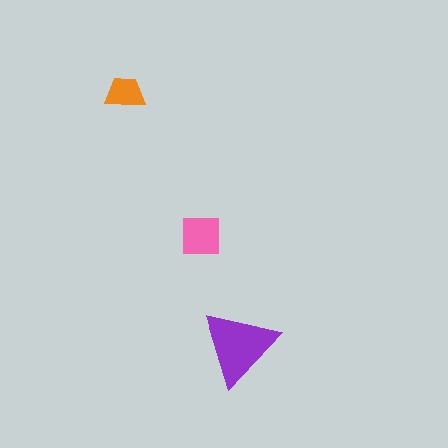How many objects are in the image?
There are 3 objects in the image.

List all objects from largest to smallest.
The purple triangle, the pink square, the orange trapezoid.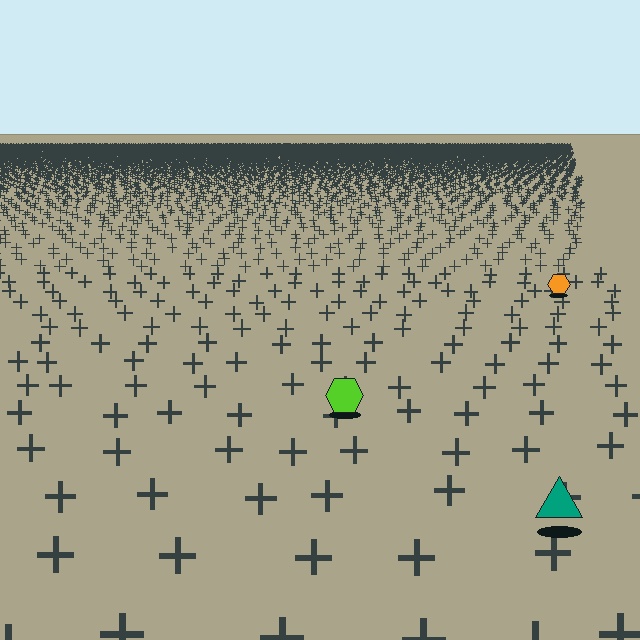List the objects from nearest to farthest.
From nearest to farthest: the teal triangle, the lime hexagon, the orange hexagon.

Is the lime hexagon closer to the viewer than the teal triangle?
No. The teal triangle is closer — you can tell from the texture gradient: the ground texture is coarser near it.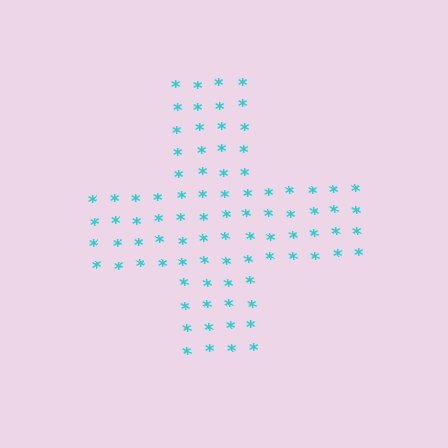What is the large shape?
The large shape is a cross.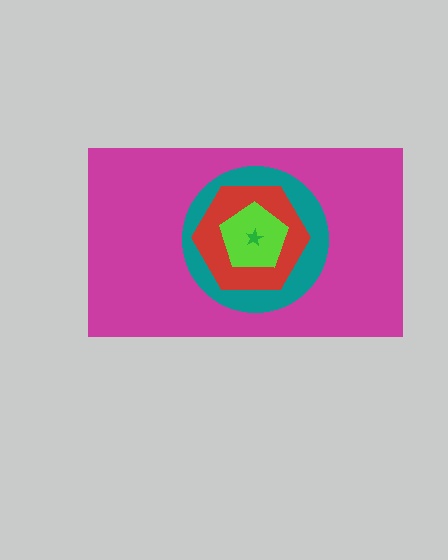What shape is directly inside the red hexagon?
The lime pentagon.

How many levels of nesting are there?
5.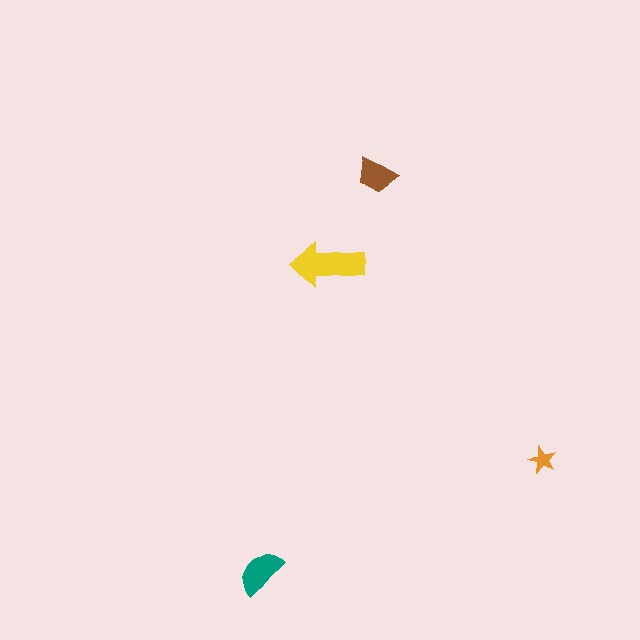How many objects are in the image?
There are 4 objects in the image.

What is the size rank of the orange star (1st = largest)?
4th.